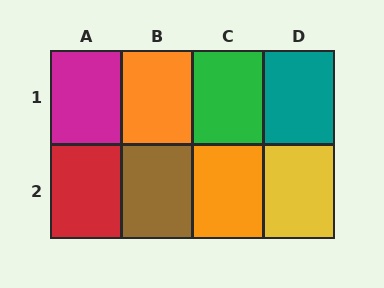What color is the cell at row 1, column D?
Teal.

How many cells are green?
1 cell is green.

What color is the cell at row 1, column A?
Magenta.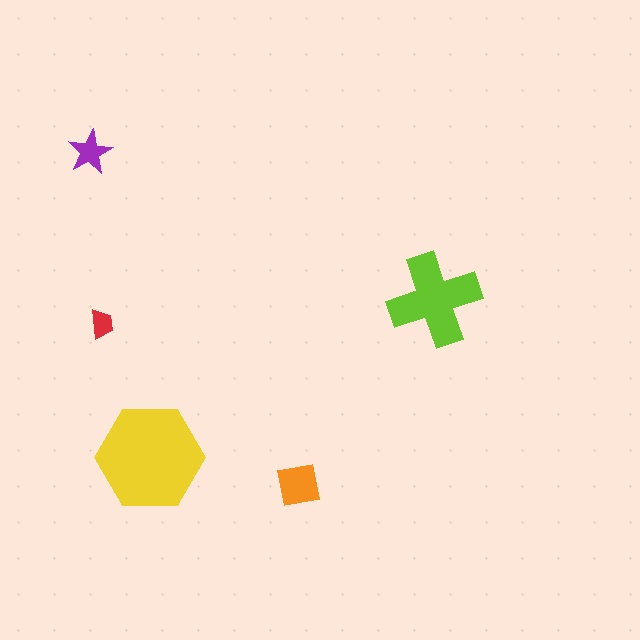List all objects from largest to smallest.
The yellow hexagon, the lime cross, the orange square, the purple star, the red trapezoid.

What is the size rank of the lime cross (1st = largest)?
2nd.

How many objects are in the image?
There are 5 objects in the image.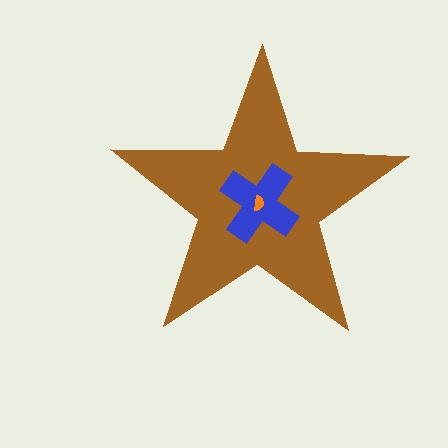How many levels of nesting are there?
3.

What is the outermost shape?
The brown star.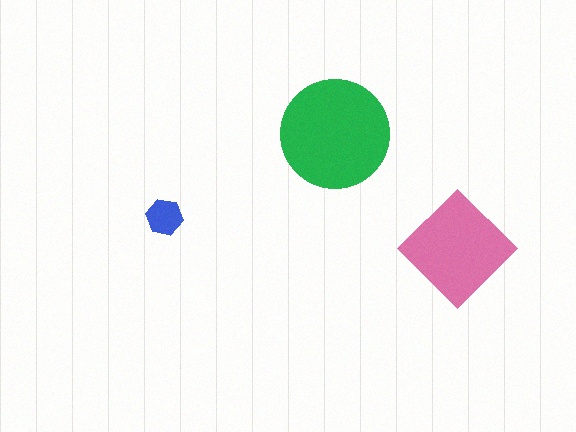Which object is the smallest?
The blue hexagon.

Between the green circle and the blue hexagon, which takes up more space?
The green circle.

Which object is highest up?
The green circle is topmost.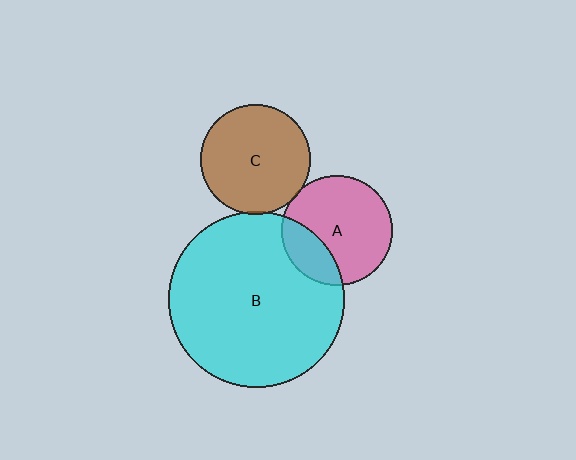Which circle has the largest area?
Circle B (cyan).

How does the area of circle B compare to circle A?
Approximately 2.5 times.